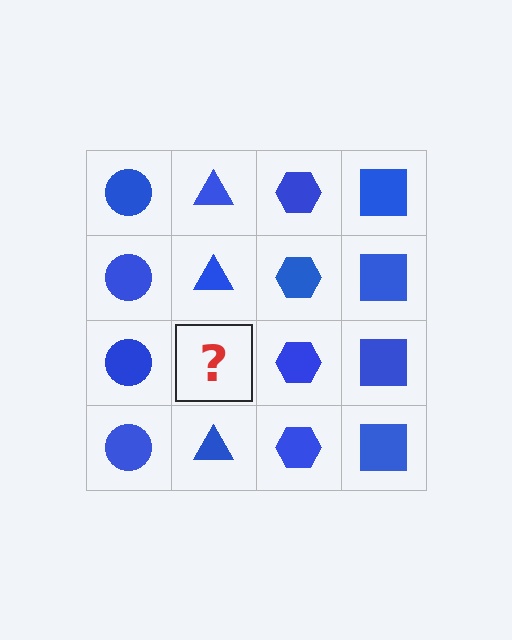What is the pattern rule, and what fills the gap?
The rule is that each column has a consistent shape. The gap should be filled with a blue triangle.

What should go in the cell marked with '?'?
The missing cell should contain a blue triangle.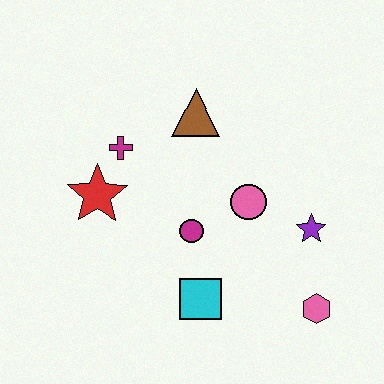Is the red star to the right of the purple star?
No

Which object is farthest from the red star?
The pink hexagon is farthest from the red star.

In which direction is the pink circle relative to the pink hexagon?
The pink circle is above the pink hexagon.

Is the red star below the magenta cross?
Yes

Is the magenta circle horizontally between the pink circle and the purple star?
No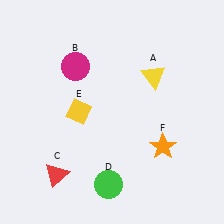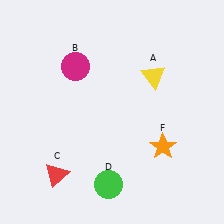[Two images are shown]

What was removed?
The yellow diamond (E) was removed in Image 2.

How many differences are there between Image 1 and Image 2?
There is 1 difference between the two images.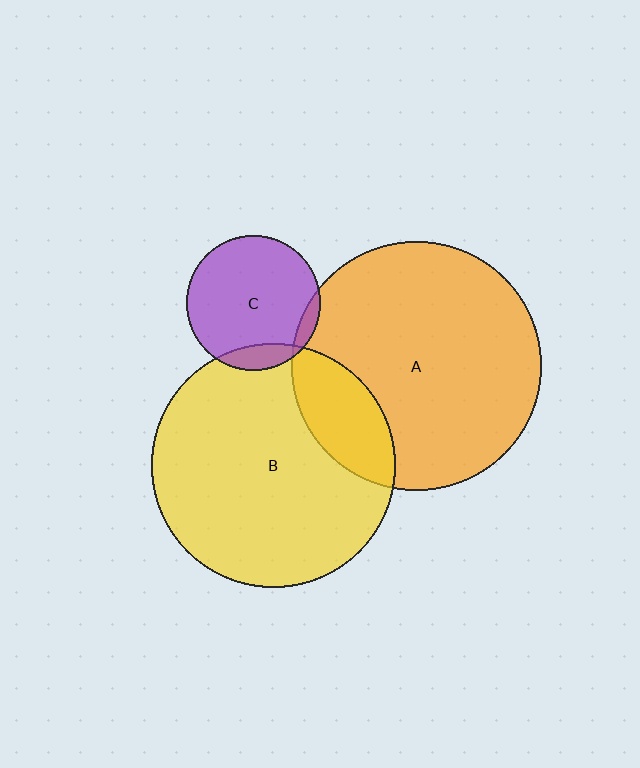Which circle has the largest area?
Circle A (orange).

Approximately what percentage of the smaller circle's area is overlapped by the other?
Approximately 5%.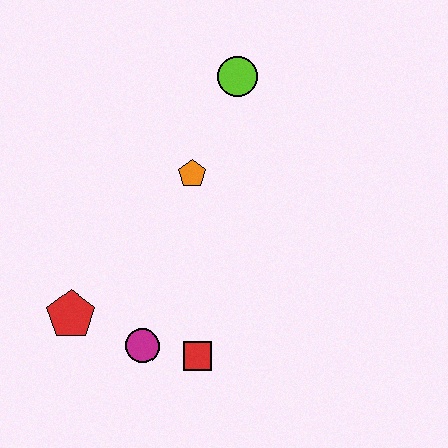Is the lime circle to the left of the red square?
No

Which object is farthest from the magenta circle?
The lime circle is farthest from the magenta circle.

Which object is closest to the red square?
The magenta circle is closest to the red square.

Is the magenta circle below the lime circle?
Yes